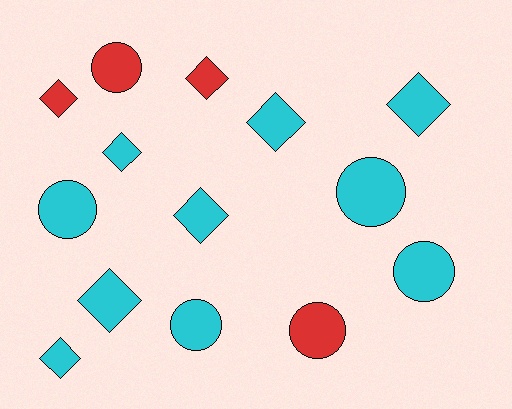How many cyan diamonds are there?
There are 6 cyan diamonds.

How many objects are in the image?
There are 14 objects.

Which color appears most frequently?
Cyan, with 10 objects.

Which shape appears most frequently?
Diamond, with 8 objects.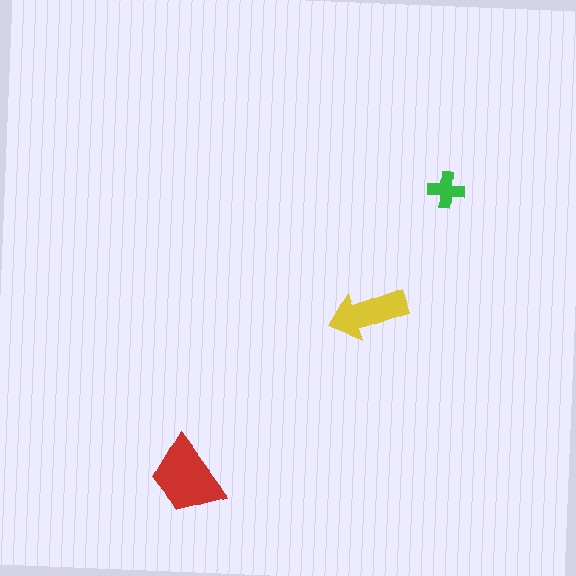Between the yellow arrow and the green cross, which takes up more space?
The yellow arrow.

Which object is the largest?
The red trapezoid.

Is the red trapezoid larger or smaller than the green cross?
Larger.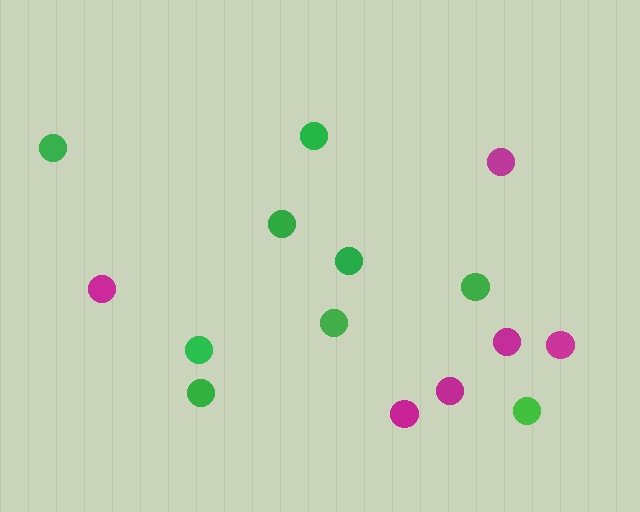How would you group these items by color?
There are 2 groups: one group of magenta circles (6) and one group of green circles (9).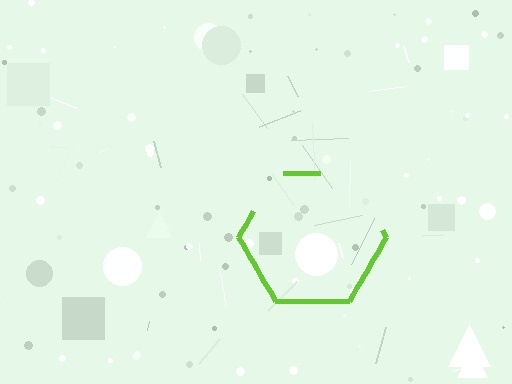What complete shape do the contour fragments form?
The contour fragments form a hexagon.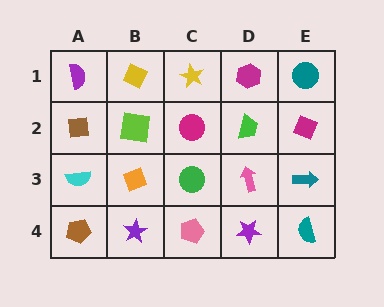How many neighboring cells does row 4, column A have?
2.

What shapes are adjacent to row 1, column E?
A magenta diamond (row 2, column E), a magenta hexagon (row 1, column D).